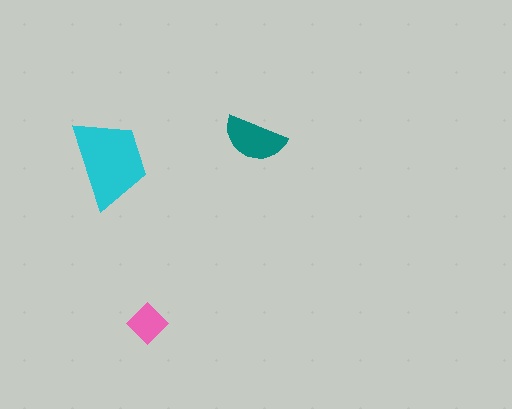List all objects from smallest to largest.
The pink diamond, the teal semicircle, the cyan trapezoid.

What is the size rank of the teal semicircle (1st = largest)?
2nd.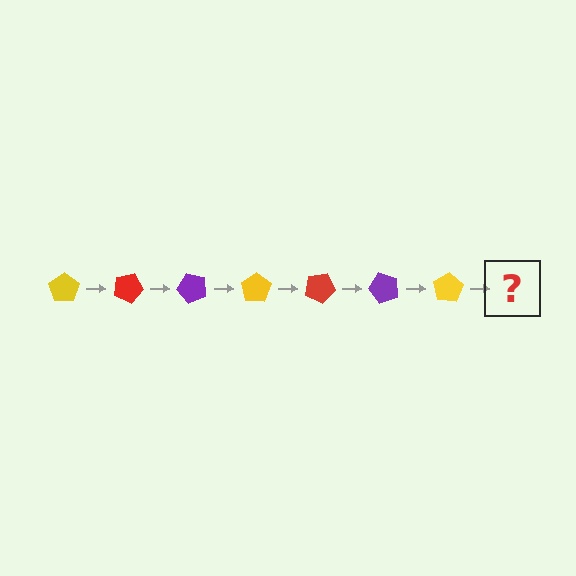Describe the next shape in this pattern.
It should be a red pentagon, rotated 175 degrees from the start.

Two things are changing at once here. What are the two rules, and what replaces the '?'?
The two rules are that it rotates 25 degrees each step and the color cycles through yellow, red, and purple. The '?' should be a red pentagon, rotated 175 degrees from the start.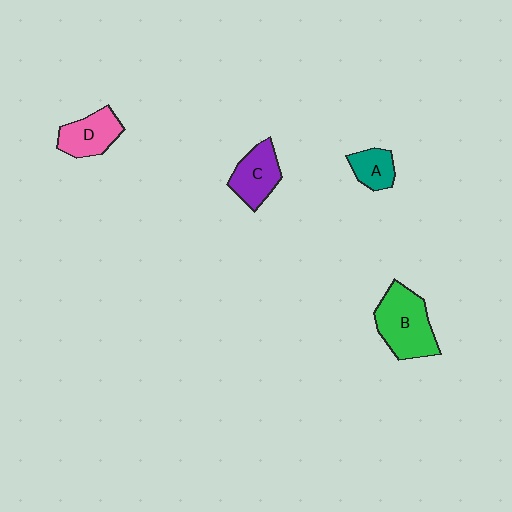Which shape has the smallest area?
Shape A (teal).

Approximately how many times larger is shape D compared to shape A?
Approximately 1.5 times.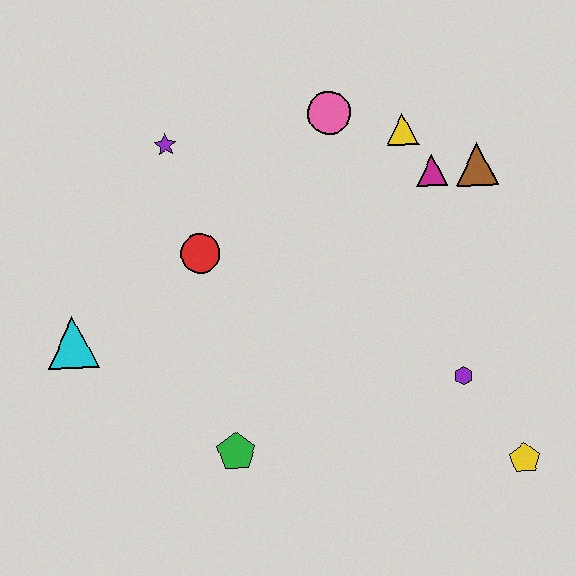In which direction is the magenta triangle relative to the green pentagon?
The magenta triangle is above the green pentagon.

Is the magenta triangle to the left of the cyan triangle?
No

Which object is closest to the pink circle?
The yellow triangle is closest to the pink circle.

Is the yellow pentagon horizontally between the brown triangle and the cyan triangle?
No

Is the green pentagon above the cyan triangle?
No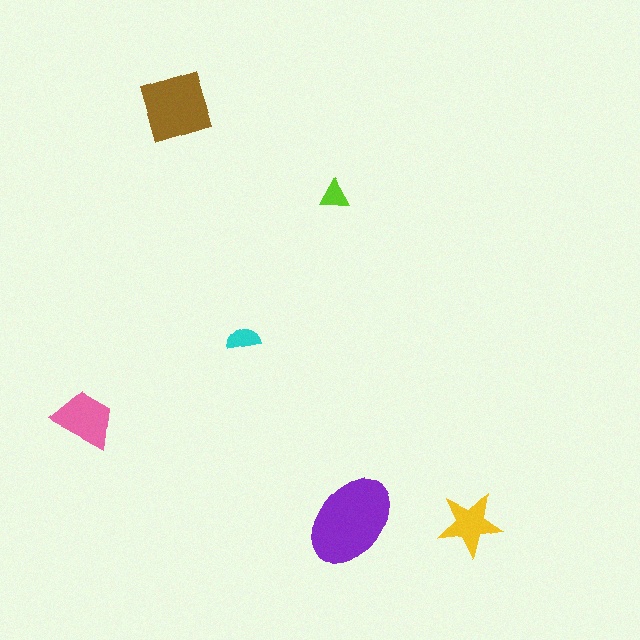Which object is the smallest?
The lime triangle.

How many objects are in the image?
There are 6 objects in the image.